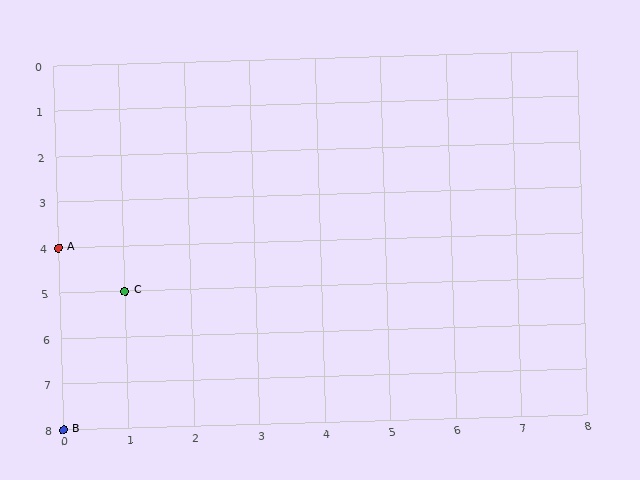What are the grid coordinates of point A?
Point A is at grid coordinates (0, 4).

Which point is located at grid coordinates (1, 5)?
Point C is at (1, 5).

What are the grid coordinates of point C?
Point C is at grid coordinates (1, 5).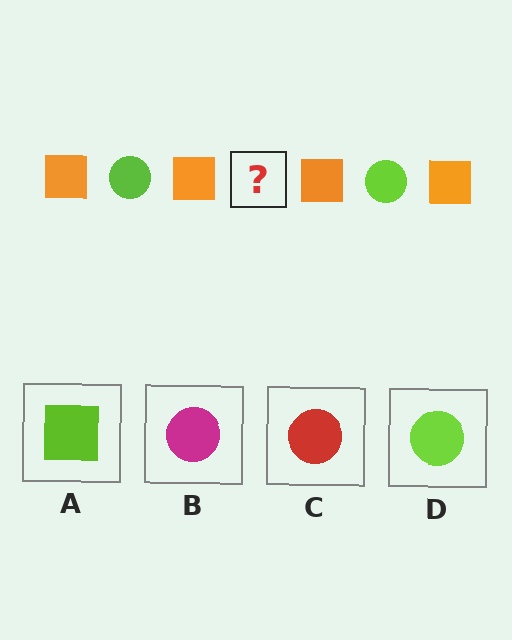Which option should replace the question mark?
Option D.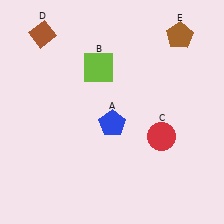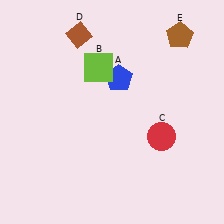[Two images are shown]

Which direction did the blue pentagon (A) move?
The blue pentagon (A) moved up.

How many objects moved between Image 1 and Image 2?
2 objects moved between the two images.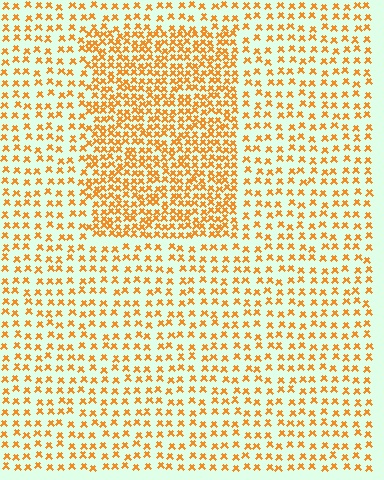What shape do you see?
I see a rectangle.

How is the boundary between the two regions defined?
The boundary is defined by a change in element density (approximately 2.1x ratio). All elements are the same color, size, and shape.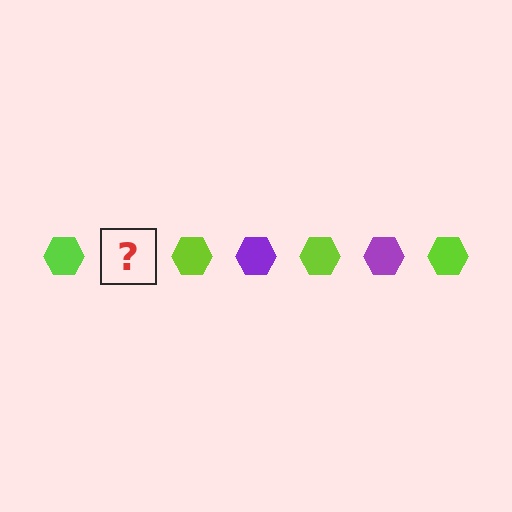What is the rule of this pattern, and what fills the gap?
The rule is that the pattern cycles through lime, purple hexagons. The gap should be filled with a purple hexagon.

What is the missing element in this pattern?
The missing element is a purple hexagon.